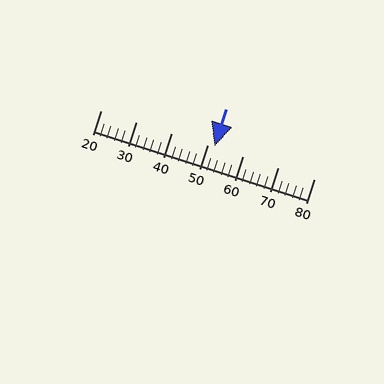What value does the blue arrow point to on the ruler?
The blue arrow points to approximately 52.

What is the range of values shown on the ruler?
The ruler shows values from 20 to 80.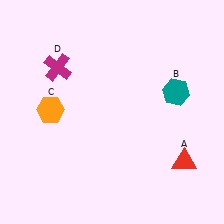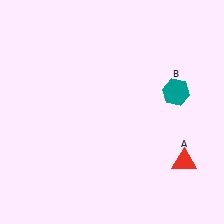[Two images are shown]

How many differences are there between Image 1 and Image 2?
There are 2 differences between the two images.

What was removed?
The orange hexagon (C), the magenta cross (D) were removed in Image 2.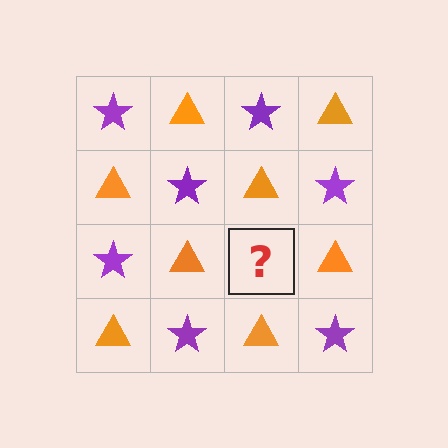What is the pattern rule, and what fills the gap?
The rule is that it alternates purple star and orange triangle in a checkerboard pattern. The gap should be filled with a purple star.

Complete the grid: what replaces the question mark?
The question mark should be replaced with a purple star.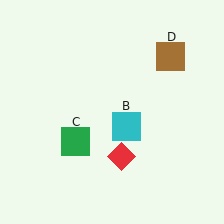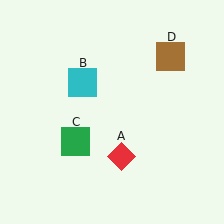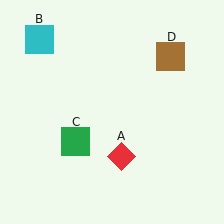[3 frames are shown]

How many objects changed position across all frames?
1 object changed position: cyan square (object B).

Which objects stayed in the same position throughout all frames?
Red diamond (object A) and green square (object C) and brown square (object D) remained stationary.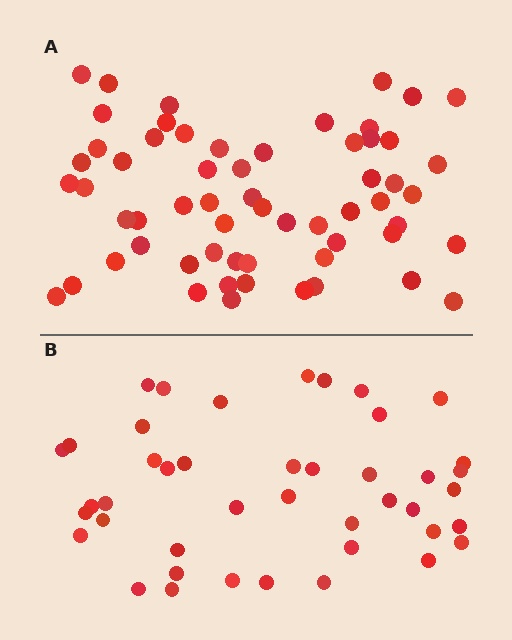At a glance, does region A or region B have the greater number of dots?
Region A (the top region) has more dots.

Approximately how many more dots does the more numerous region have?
Region A has approximately 15 more dots than region B.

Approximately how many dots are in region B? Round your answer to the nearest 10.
About 40 dots. (The exact count is 43, which rounds to 40.)